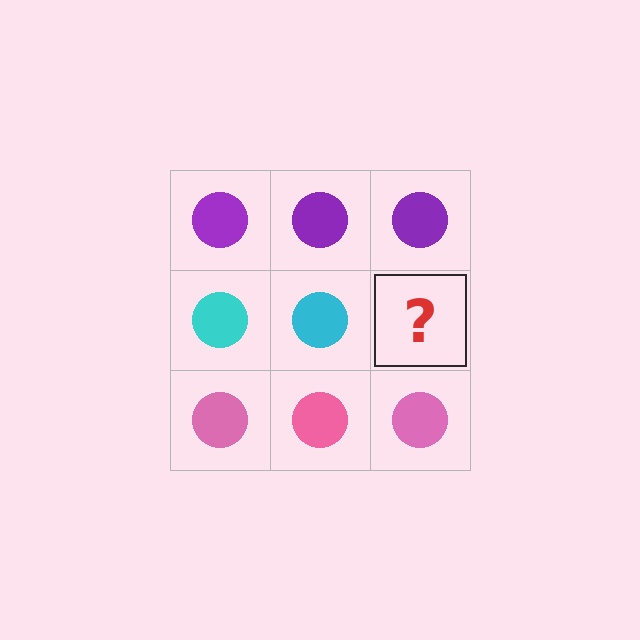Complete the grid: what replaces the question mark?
The question mark should be replaced with a cyan circle.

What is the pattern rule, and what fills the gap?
The rule is that each row has a consistent color. The gap should be filled with a cyan circle.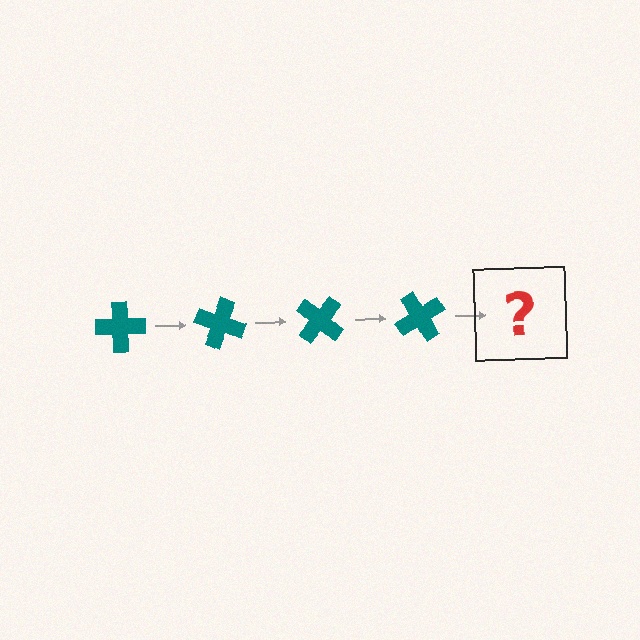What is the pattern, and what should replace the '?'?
The pattern is that the cross rotates 20 degrees each step. The '?' should be a teal cross rotated 80 degrees.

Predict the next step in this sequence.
The next step is a teal cross rotated 80 degrees.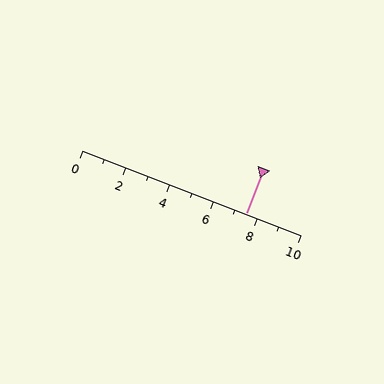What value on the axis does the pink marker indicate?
The marker indicates approximately 7.5.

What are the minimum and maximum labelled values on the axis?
The axis runs from 0 to 10.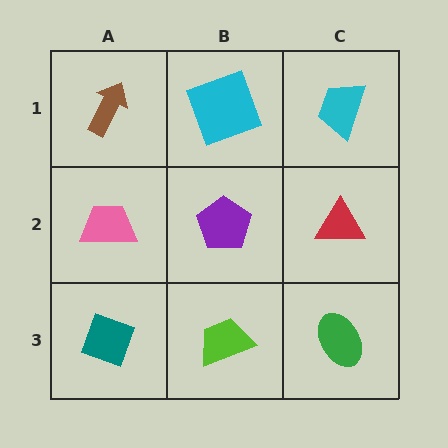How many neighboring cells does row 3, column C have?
2.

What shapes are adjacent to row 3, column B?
A purple pentagon (row 2, column B), a teal diamond (row 3, column A), a green ellipse (row 3, column C).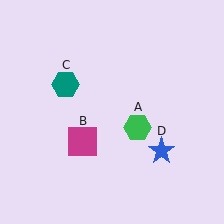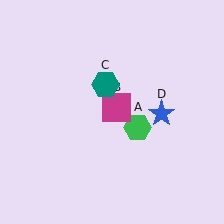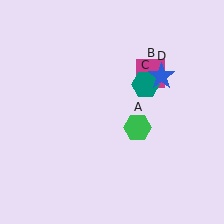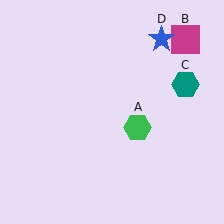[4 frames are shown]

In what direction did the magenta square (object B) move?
The magenta square (object B) moved up and to the right.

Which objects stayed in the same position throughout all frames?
Green hexagon (object A) remained stationary.